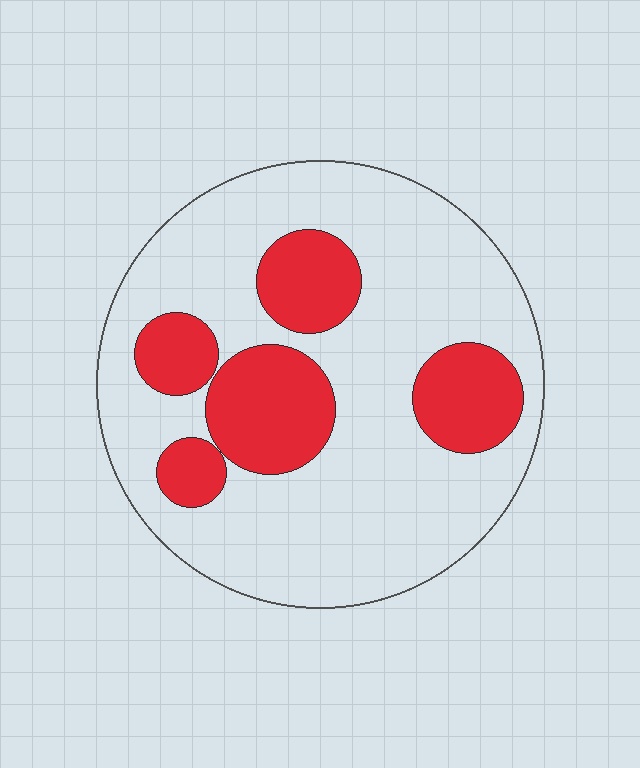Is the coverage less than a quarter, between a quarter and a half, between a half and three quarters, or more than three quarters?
Between a quarter and a half.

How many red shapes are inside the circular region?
5.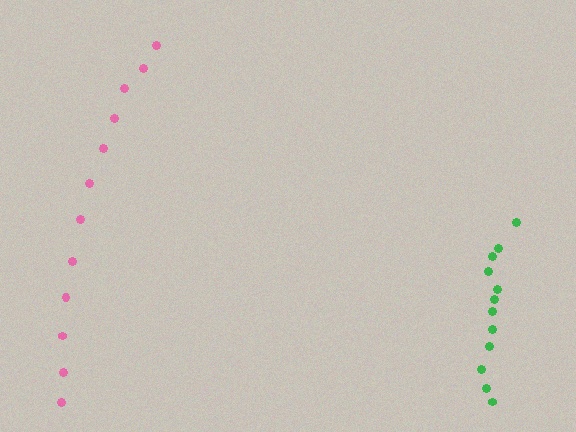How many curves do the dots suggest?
There are 2 distinct paths.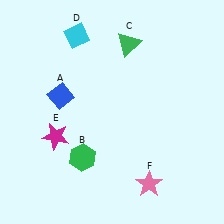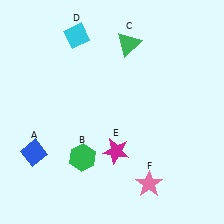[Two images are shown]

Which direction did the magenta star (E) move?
The magenta star (E) moved right.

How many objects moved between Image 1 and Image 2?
2 objects moved between the two images.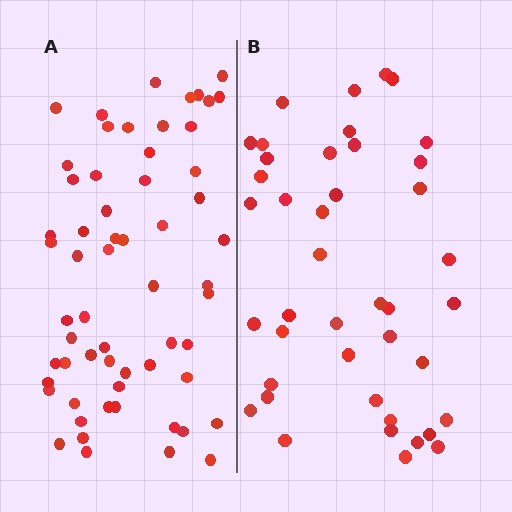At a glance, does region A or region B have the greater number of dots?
Region A (the left region) has more dots.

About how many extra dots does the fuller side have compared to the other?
Region A has approximately 20 more dots than region B.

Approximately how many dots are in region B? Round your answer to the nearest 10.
About 40 dots. (The exact count is 42, which rounds to 40.)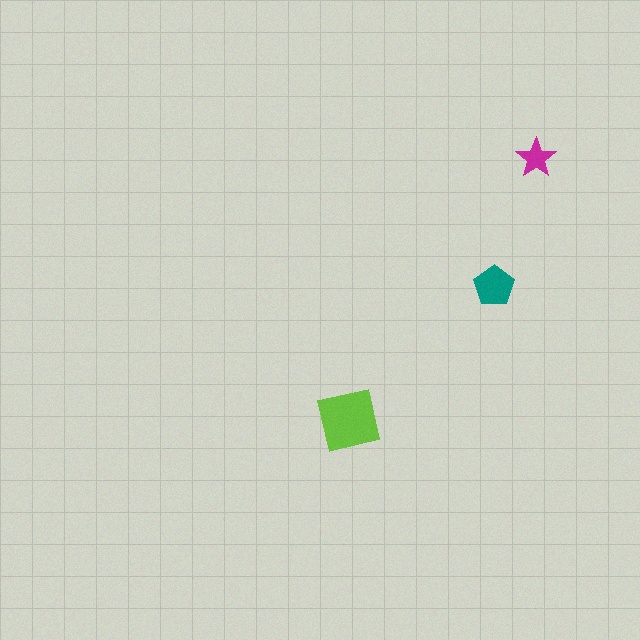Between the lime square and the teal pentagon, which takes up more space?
The lime square.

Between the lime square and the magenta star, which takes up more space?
The lime square.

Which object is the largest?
The lime square.